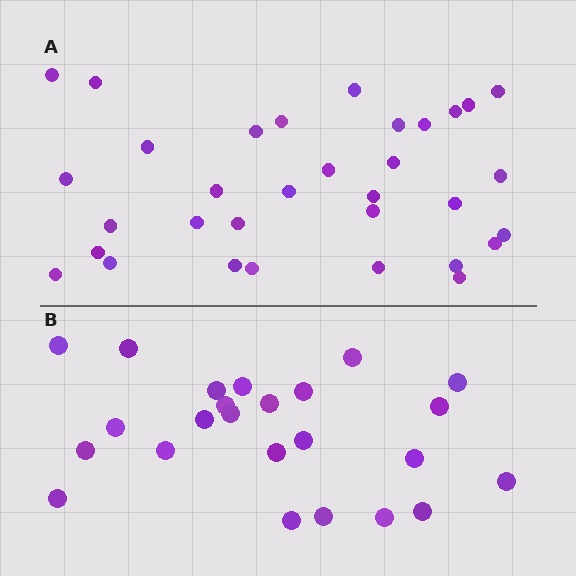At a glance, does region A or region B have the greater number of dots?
Region A (the top region) has more dots.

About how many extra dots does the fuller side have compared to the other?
Region A has roughly 8 or so more dots than region B.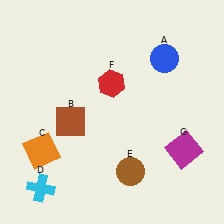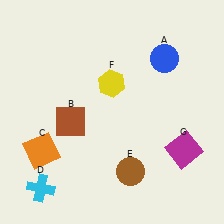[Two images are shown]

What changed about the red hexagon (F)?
In Image 1, F is red. In Image 2, it changed to yellow.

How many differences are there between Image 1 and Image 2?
There is 1 difference between the two images.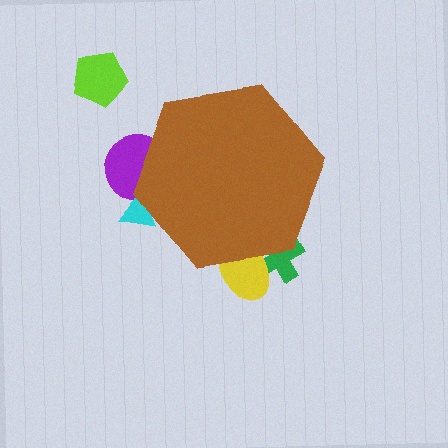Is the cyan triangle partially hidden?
Yes, the cyan triangle is partially hidden behind the brown hexagon.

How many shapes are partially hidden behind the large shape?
4 shapes are partially hidden.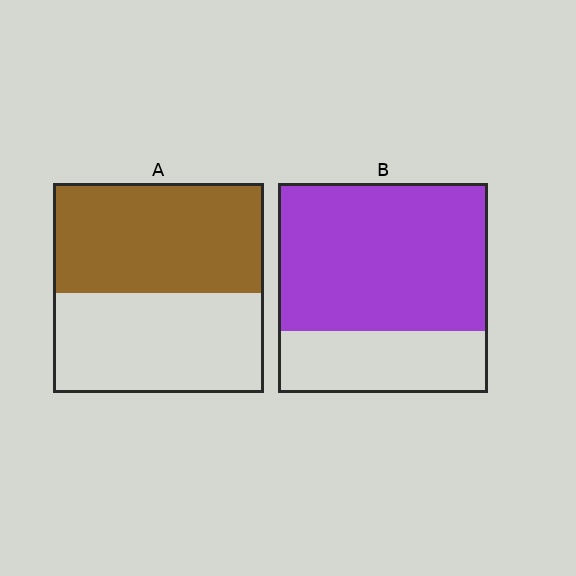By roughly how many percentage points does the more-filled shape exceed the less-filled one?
By roughly 20 percentage points (B over A).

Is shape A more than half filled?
Roughly half.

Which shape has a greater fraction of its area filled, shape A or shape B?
Shape B.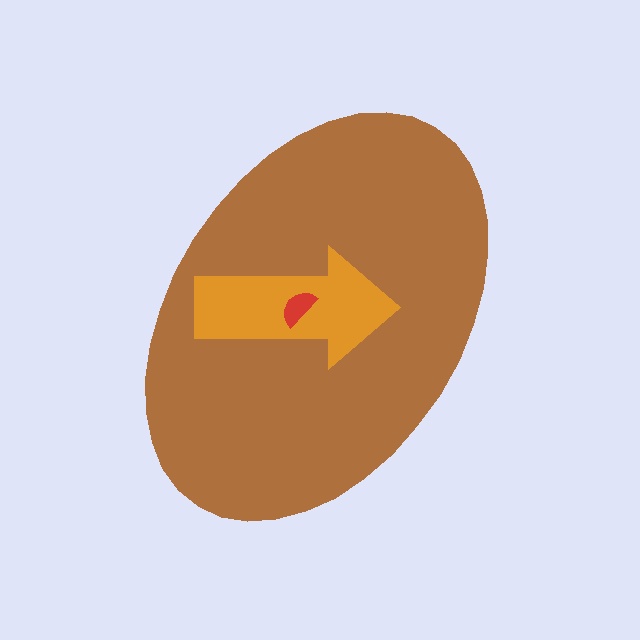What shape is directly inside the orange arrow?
The red semicircle.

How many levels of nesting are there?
3.